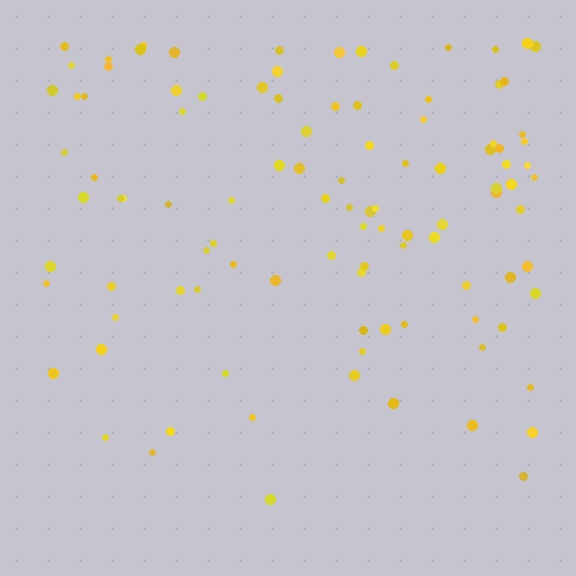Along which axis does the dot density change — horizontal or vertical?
Vertical.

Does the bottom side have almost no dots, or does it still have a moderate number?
Still a moderate number, just noticeably fewer than the top.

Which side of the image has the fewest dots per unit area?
The bottom.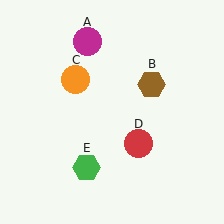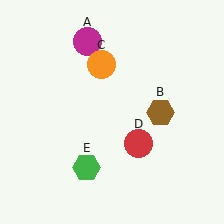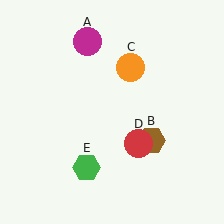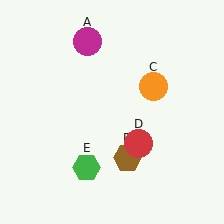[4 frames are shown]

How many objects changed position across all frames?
2 objects changed position: brown hexagon (object B), orange circle (object C).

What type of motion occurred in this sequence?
The brown hexagon (object B), orange circle (object C) rotated clockwise around the center of the scene.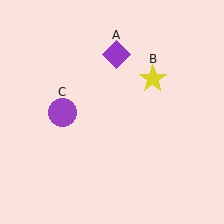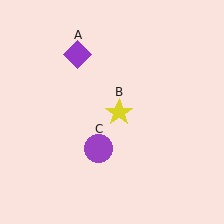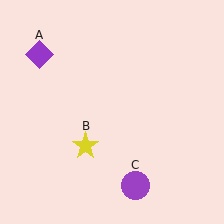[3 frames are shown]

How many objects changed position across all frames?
3 objects changed position: purple diamond (object A), yellow star (object B), purple circle (object C).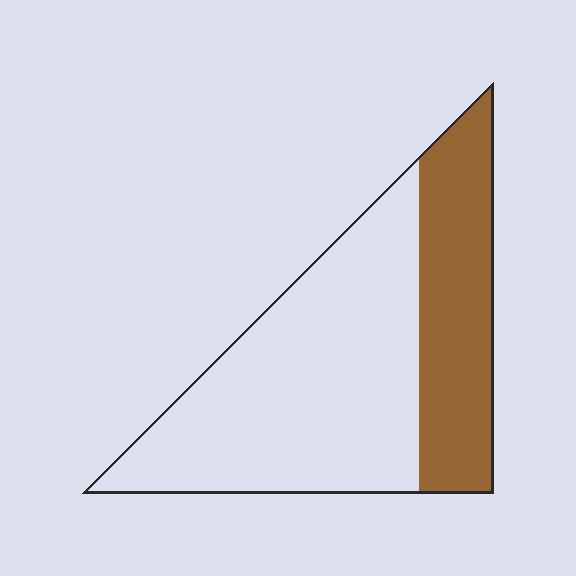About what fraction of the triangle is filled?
About one third (1/3).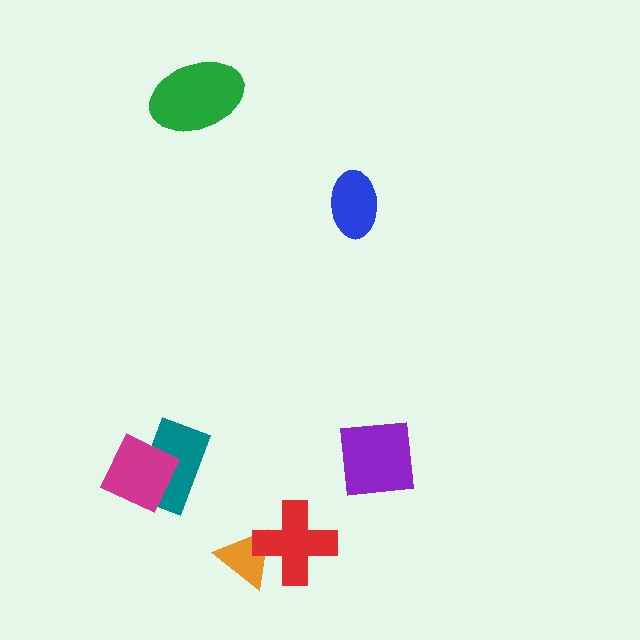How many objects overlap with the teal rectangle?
1 object overlaps with the teal rectangle.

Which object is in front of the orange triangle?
The red cross is in front of the orange triangle.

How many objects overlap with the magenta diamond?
1 object overlaps with the magenta diamond.